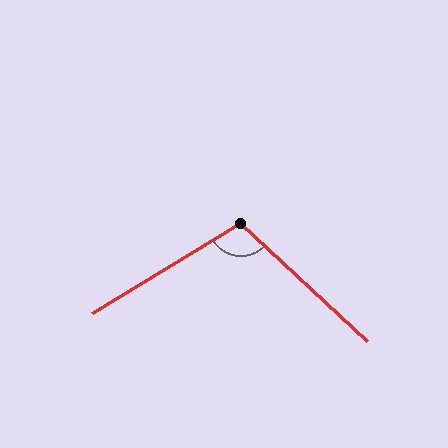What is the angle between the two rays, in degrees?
Approximately 106 degrees.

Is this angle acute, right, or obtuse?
It is obtuse.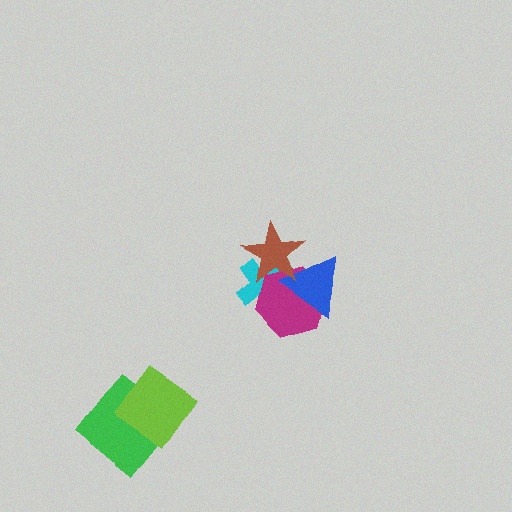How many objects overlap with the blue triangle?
3 objects overlap with the blue triangle.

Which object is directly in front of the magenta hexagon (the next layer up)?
The blue triangle is directly in front of the magenta hexagon.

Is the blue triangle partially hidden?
Yes, it is partially covered by another shape.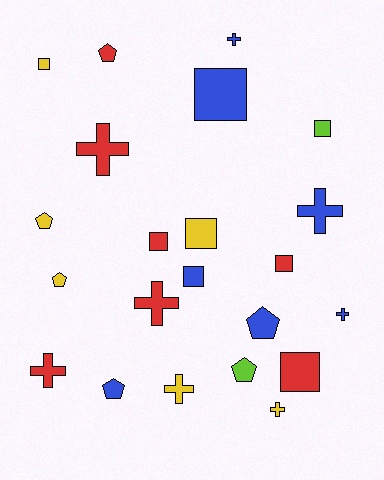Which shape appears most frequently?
Square, with 8 objects.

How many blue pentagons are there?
There are 2 blue pentagons.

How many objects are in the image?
There are 22 objects.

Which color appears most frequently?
Blue, with 7 objects.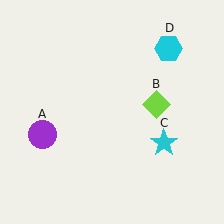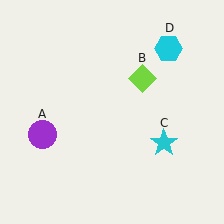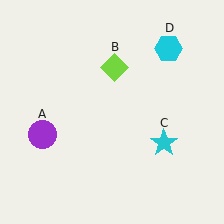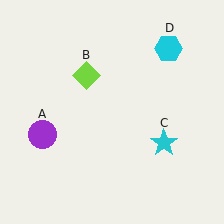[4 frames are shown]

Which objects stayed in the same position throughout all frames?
Purple circle (object A) and cyan star (object C) and cyan hexagon (object D) remained stationary.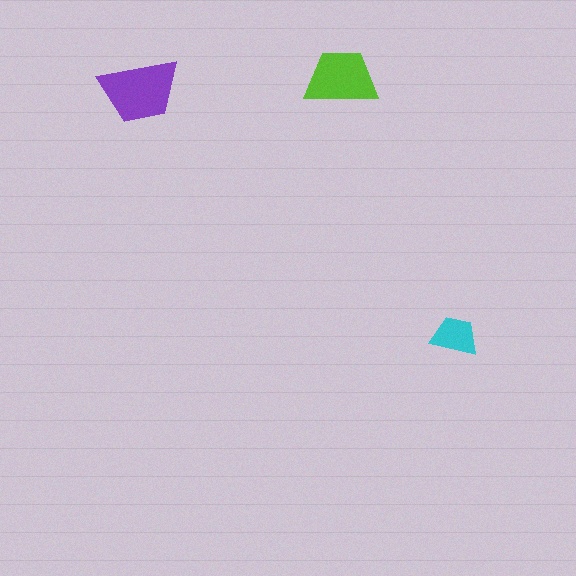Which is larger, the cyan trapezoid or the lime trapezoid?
The lime one.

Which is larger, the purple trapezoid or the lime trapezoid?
The purple one.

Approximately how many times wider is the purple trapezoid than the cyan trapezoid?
About 1.5 times wider.